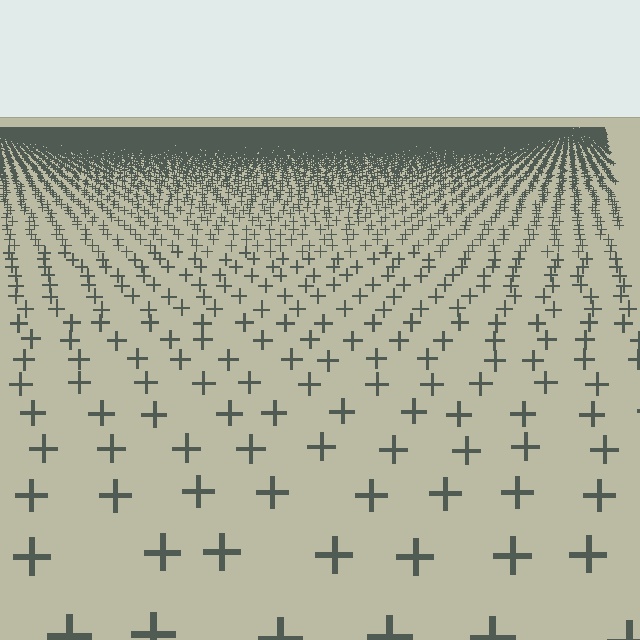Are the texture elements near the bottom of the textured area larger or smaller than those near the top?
Larger. Near the bottom, elements are closer to the viewer and appear at a bigger on-screen size.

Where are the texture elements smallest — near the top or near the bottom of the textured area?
Near the top.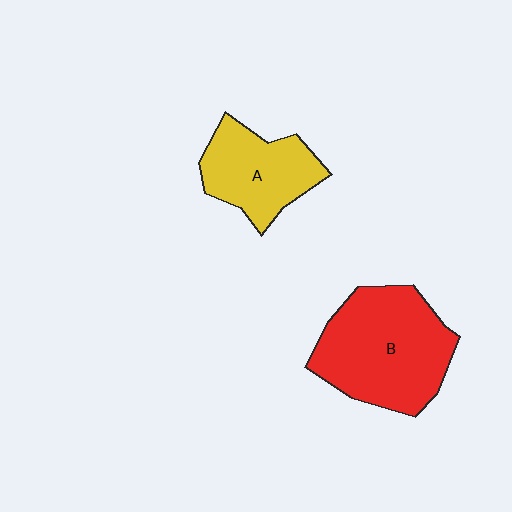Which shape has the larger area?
Shape B (red).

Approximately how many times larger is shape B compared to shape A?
Approximately 1.6 times.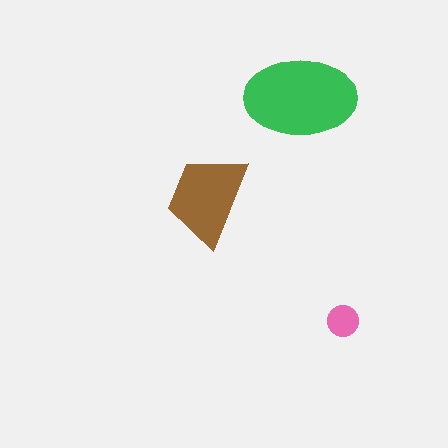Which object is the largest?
The green ellipse.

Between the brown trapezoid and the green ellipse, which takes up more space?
The green ellipse.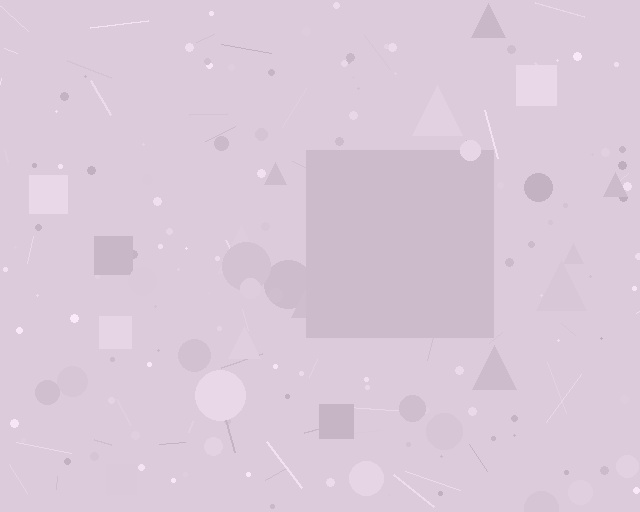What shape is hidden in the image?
A square is hidden in the image.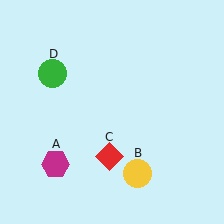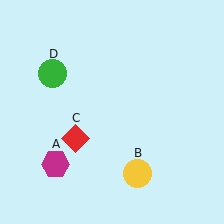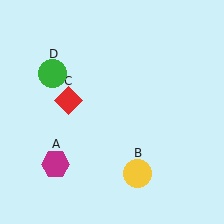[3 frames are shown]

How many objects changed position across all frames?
1 object changed position: red diamond (object C).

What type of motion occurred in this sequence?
The red diamond (object C) rotated clockwise around the center of the scene.